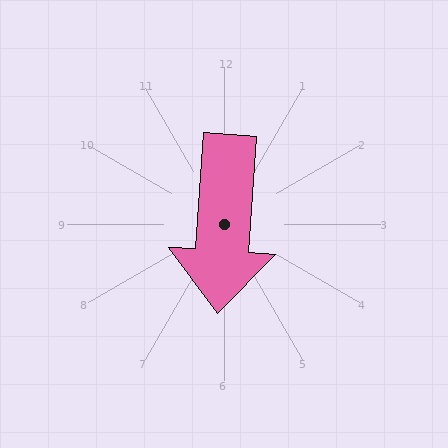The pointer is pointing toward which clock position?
Roughly 6 o'clock.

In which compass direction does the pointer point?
South.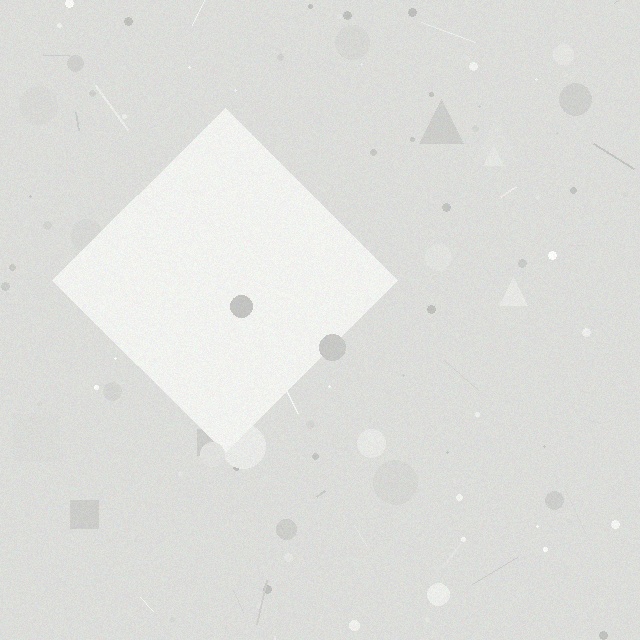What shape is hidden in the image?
A diamond is hidden in the image.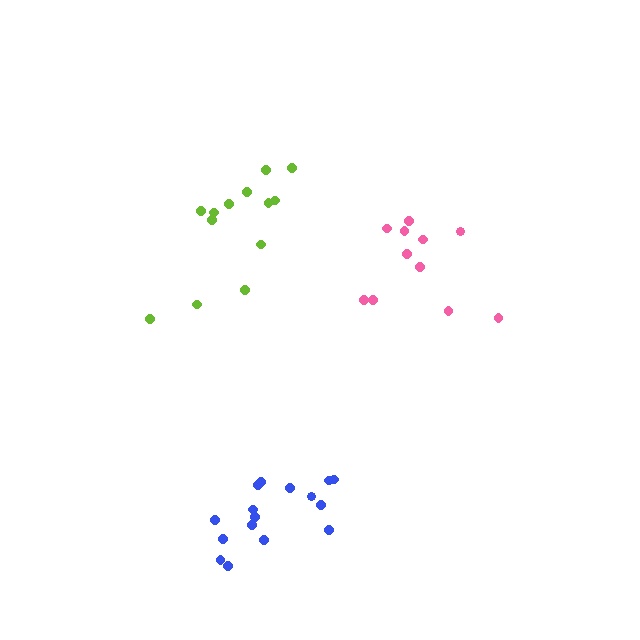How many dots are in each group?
Group 1: 16 dots, Group 2: 11 dots, Group 3: 13 dots (40 total).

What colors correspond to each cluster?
The clusters are colored: blue, pink, lime.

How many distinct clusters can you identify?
There are 3 distinct clusters.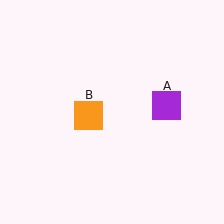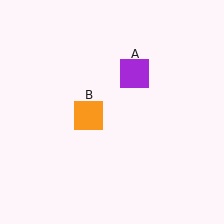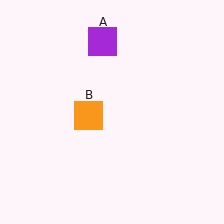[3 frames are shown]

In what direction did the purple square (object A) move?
The purple square (object A) moved up and to the left.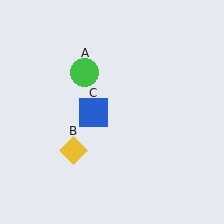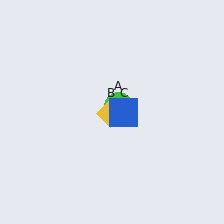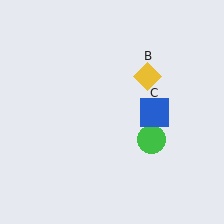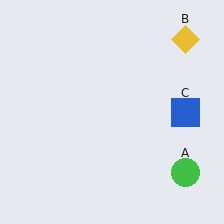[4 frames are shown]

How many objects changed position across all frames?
3 objects changed position: green circle (object A), yellow diamond (object B), blue square (object C).